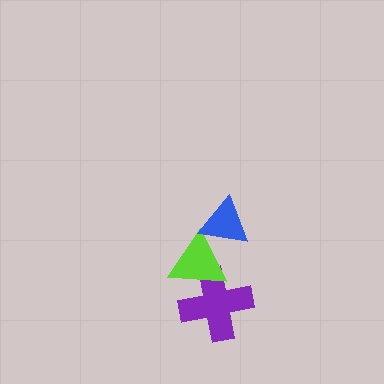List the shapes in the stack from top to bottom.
From top to bottom: the blue triangle, the lime triangle, the purple cross.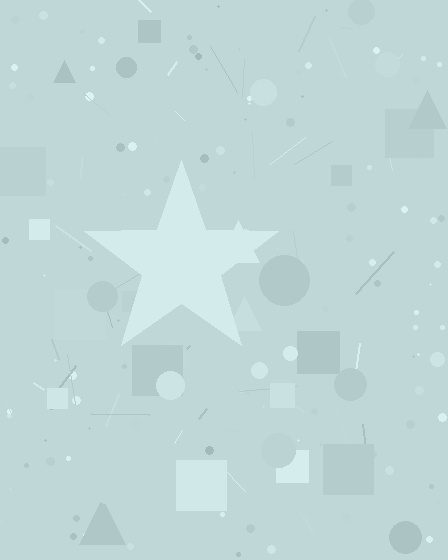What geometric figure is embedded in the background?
A star is embedded in the background.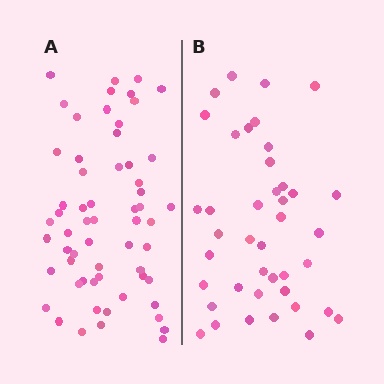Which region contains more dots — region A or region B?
Region A (the left region) has more dots.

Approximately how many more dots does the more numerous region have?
Region A has approximately 20 more dots than region B.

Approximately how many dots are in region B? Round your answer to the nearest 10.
About 40 dots. (The exact count is 41, which rounds to 40.)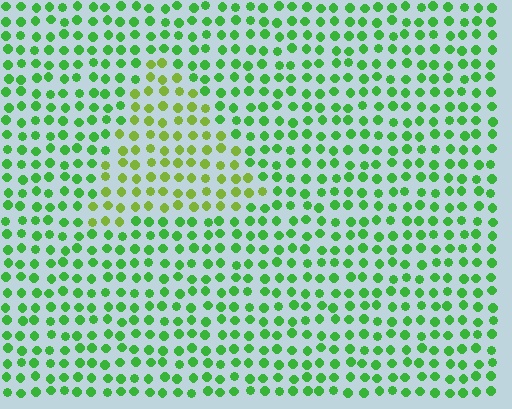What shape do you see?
I see a triangle.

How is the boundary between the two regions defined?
The boundary is defined purely by a slight shift in hue (about 33 degrees). Spacing, size, and orientation are identical on both sides.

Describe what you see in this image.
The image is filled with small green elements in a uniform arrangement. A triangle-shaped region is visible where the elements are tinted to a slightly different hue, forming a subtle color boundary.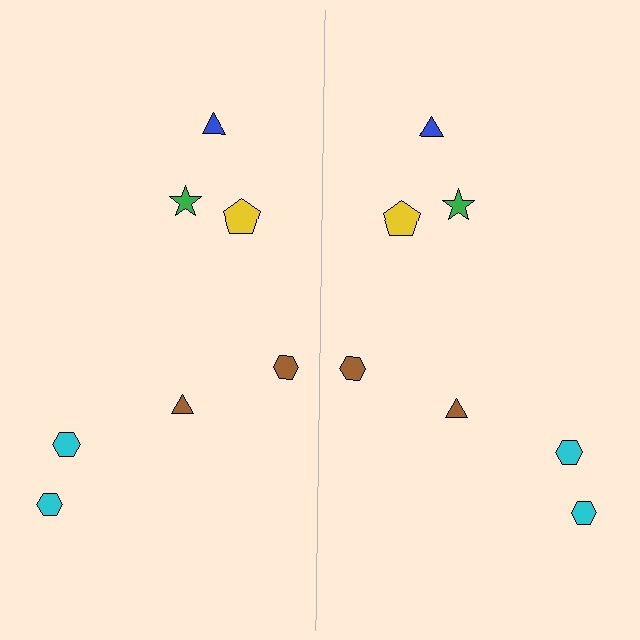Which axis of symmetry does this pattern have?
The pattern has a vertical axis of symmetry running through the center of the image.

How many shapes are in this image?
There are 14 shapes in this image.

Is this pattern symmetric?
Yes, this pattern has bilateral (reflection) symmetry.